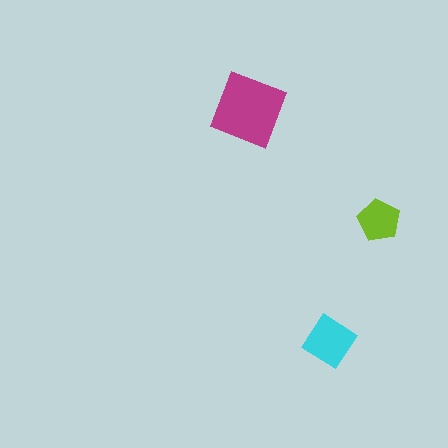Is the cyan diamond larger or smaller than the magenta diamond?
Smaller.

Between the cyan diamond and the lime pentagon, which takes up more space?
The cyan diamond.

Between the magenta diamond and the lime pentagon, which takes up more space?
The magenta diamond.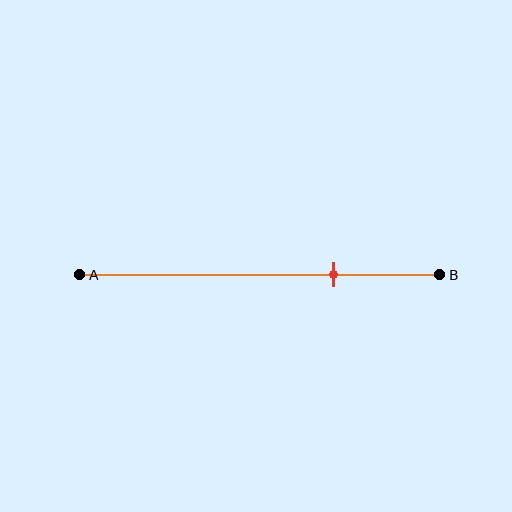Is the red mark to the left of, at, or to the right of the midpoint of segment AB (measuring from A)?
The red mark is to the right of the midpoint of segment AB.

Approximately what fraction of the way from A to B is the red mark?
The red mark is approximately 70% of the way from A to B.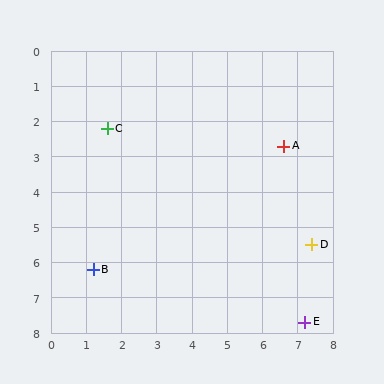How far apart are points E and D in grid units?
Points E and D are about 2.2 grid units apart.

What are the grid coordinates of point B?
Point B is at approximately (1.2, 6.2).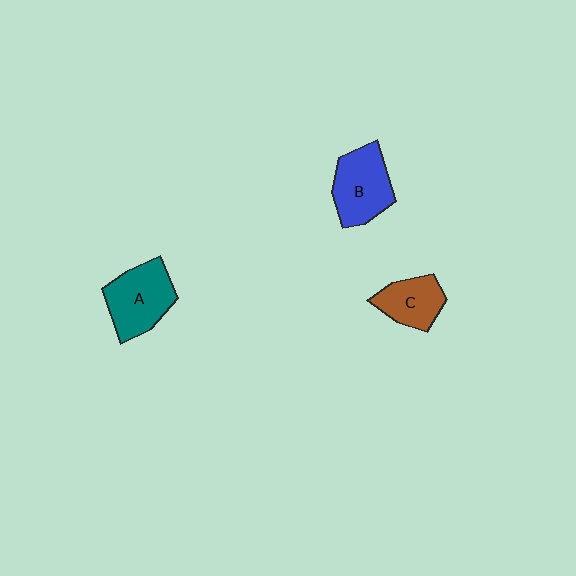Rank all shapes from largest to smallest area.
From largest to smallest: A (teal), B (blue), C (brown).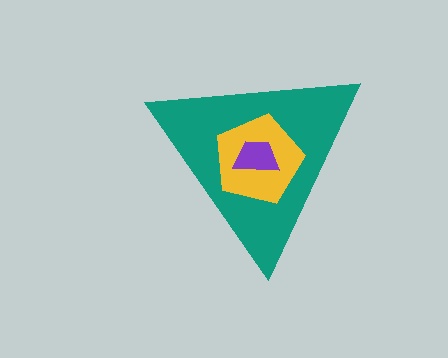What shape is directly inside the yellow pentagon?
The purple trapezoid.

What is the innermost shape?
The purple trapezoid.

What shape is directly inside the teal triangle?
The yellow pentagon.